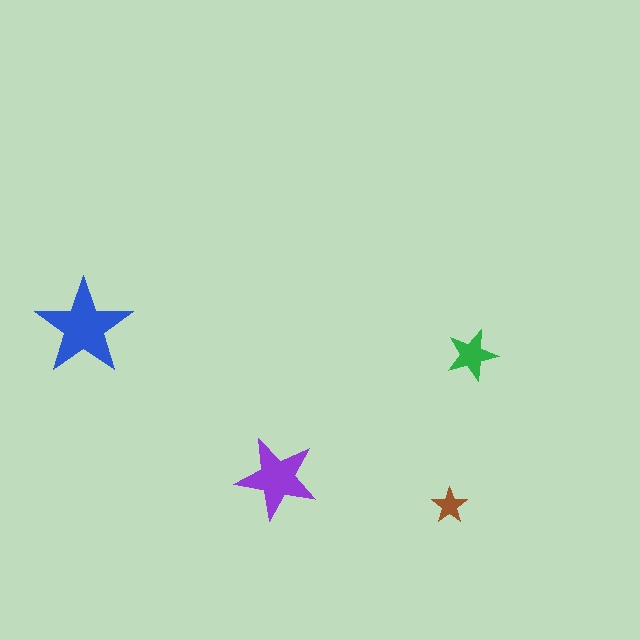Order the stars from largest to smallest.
the blue one, the purple one, the green one, the brown one.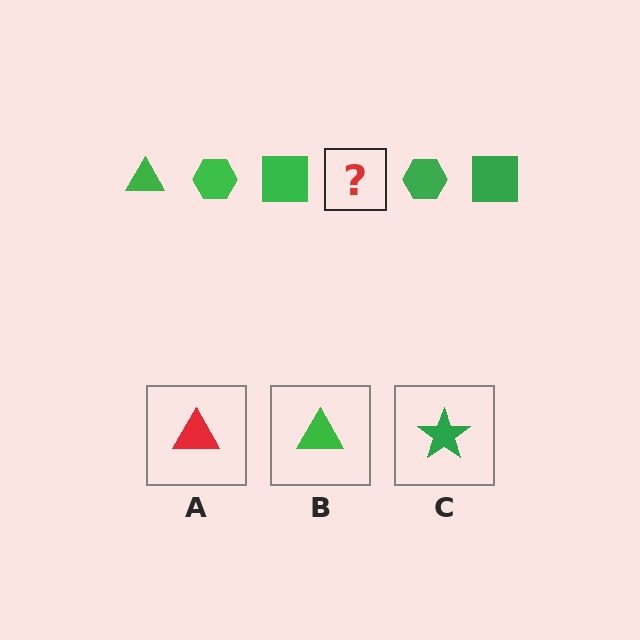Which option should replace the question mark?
Option B.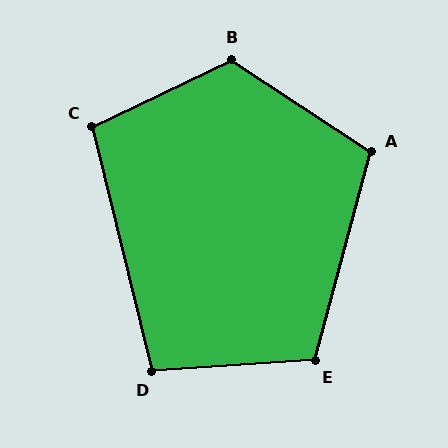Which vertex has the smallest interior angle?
D, at approximately 100 degrees.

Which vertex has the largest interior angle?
B, at approximately 121 degrees.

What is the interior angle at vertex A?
Approximately 108 degrees (obtuse).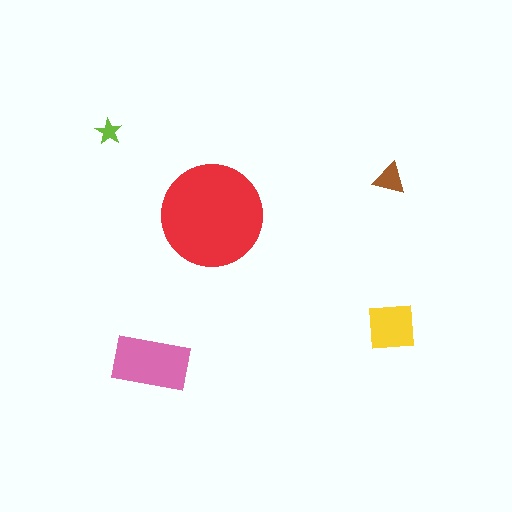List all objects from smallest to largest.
The lime star, the brown triangle, the yellow square, the pink rectangle, the red circle.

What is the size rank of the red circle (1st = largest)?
1st.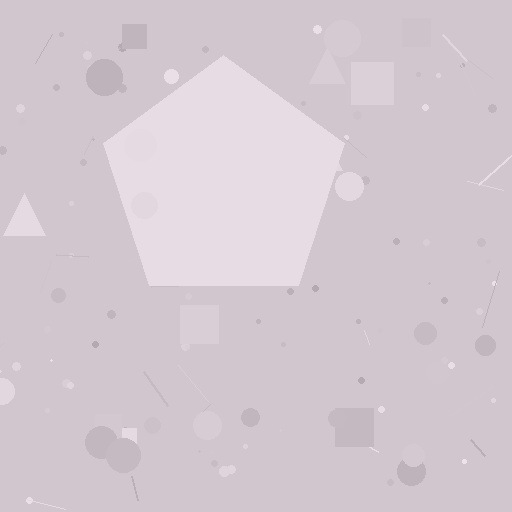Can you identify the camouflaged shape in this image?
The camouflaged shape is a pentagon.